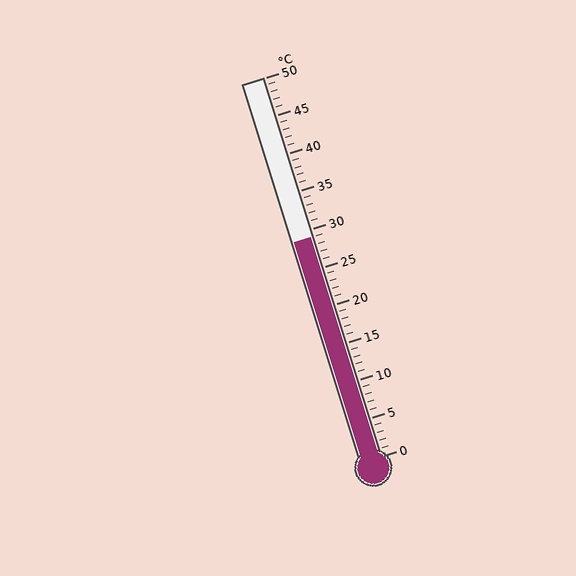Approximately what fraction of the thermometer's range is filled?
The thermometer is filled to approximately 60% of its range.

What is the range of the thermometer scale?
The thermometer scale ranges from 0°C to 50°C.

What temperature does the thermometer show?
The thermometer shows approximately 29°C.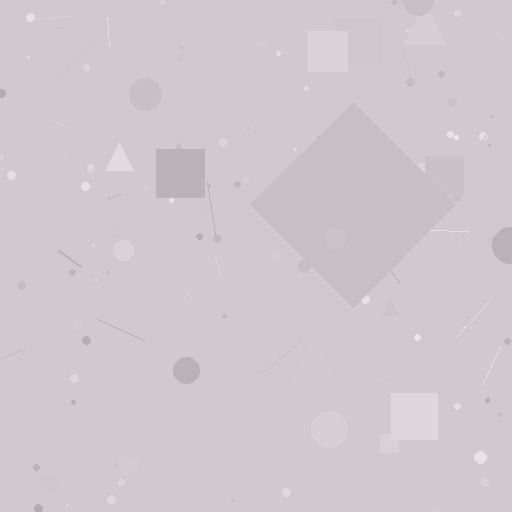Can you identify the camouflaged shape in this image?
The camouflaged shape is a diamond.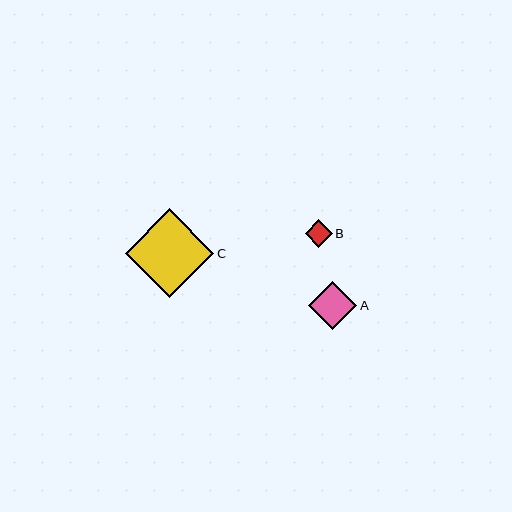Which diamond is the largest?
Diamond C is the largest with a size of approximately 88 pixels.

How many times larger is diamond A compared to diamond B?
Diamond A is approximately 1.8 times the size of diamond B.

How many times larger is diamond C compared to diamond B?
Diamond C is approximately 3.2 times the size of diamond B.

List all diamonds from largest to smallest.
From largest to smallest: C, A, B.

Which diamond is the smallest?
Diamond B is the smallest with a size of approximately 27 pixels.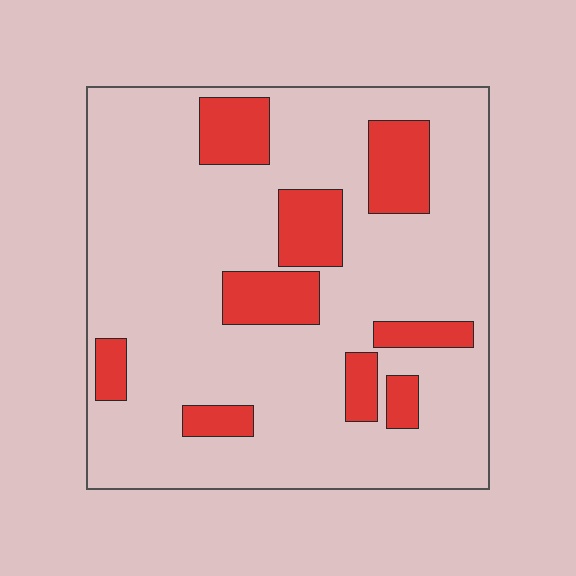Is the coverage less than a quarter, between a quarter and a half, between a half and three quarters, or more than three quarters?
Less than a quarter.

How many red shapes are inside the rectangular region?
9.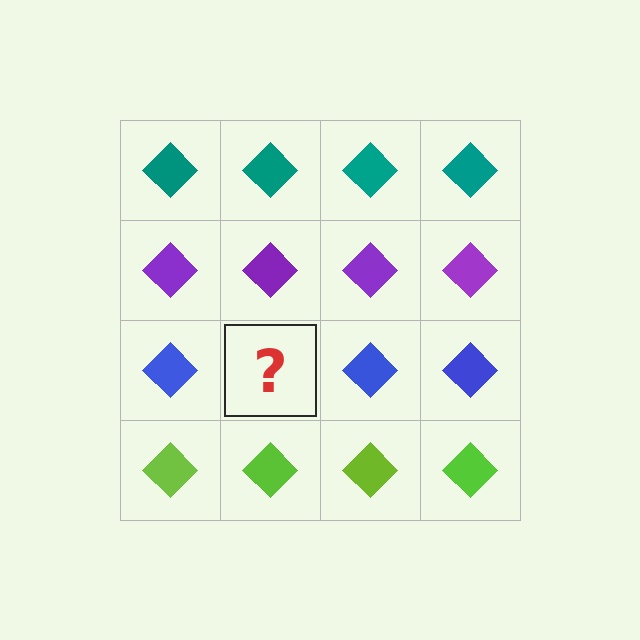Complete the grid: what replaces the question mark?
The question mark should be replaced with a blue diamond.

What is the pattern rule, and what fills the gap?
The rule is that each row has a consistent color. The gap should be filled with a blue diamond.